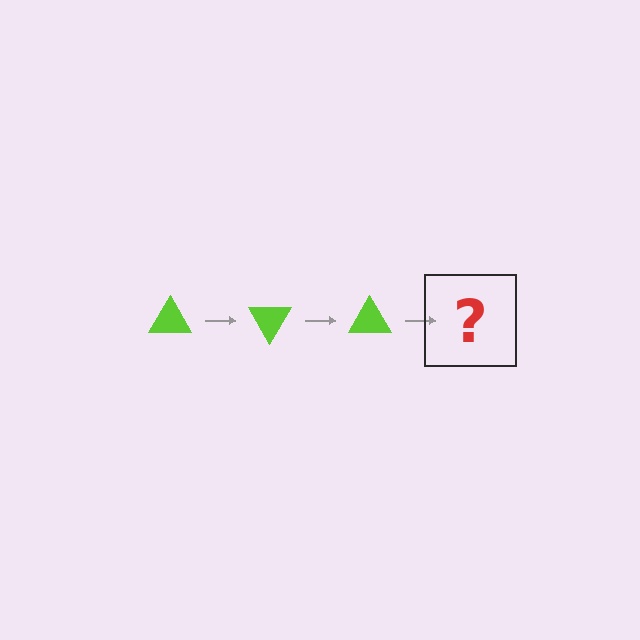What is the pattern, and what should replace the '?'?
The pattern is that the triangle rotates 60 degrees each step. The '?' should be a lime triangle rotated 180 degrees.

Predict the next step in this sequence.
The next step is a lime triangle rotated 180 degrees.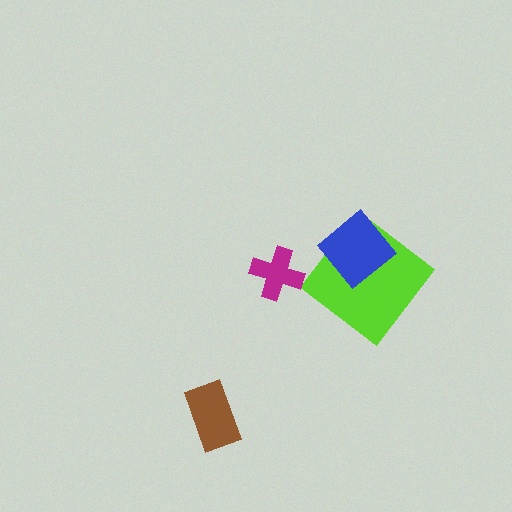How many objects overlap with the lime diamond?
1 object overlaps with the lime diamond.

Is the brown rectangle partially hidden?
No, no other shape covers it.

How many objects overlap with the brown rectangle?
0 objects overlap with the brown rectangle.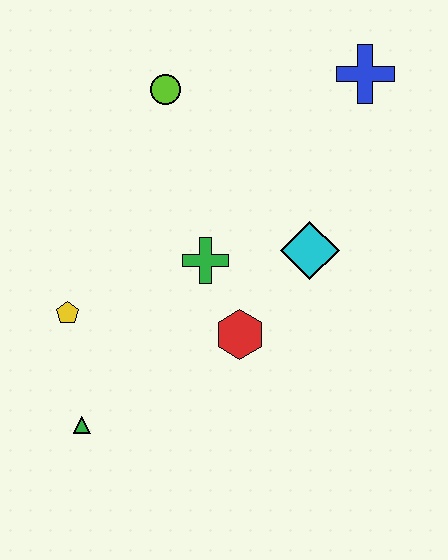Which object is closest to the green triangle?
The yellow pentagon is closest to the green triangle.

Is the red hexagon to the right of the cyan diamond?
No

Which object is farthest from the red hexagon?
The blue cross is farthest from the red hexagon.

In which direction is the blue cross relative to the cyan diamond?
The blue cross is above the cyan diamond.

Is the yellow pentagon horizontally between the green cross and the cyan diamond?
No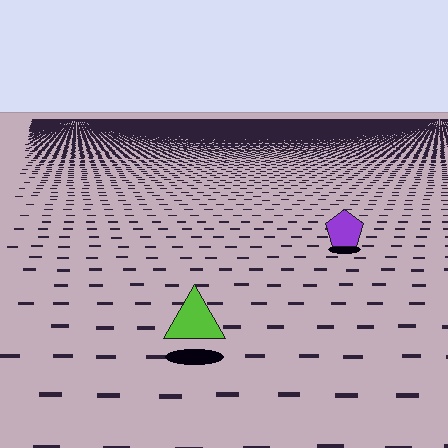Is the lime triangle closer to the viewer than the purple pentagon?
Yes. The lime triangle is closer — you can tell from the texture gradient: the ground texture is coarser near it.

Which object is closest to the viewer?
The lime triangle is closest. The texture marks near it are larger and more spread out.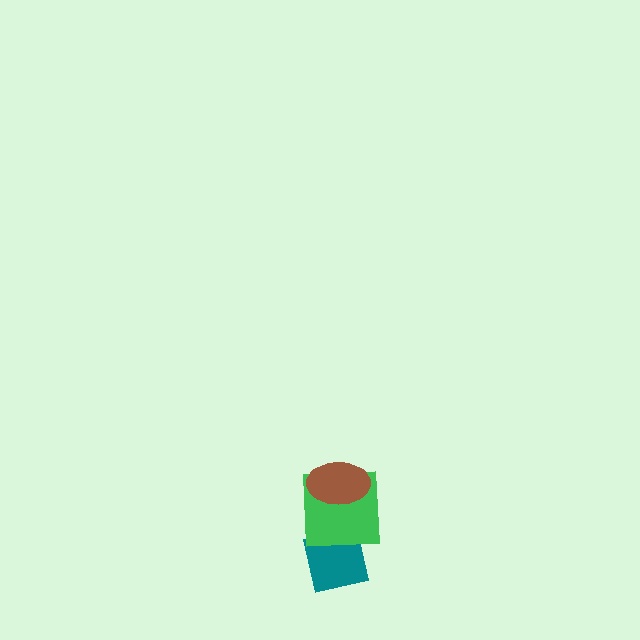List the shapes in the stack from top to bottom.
From top to bottom: the brown ellipse, the green square, the teal square.